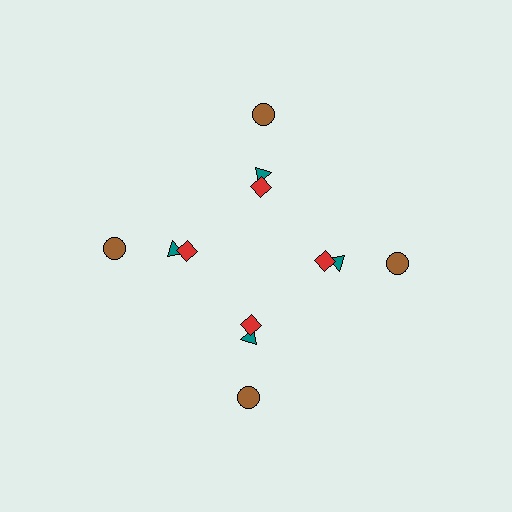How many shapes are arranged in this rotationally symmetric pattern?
There are 12 shapes, arranged in 4 groups of 3.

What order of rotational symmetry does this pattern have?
This pattern has 4-fold rotational symmetry.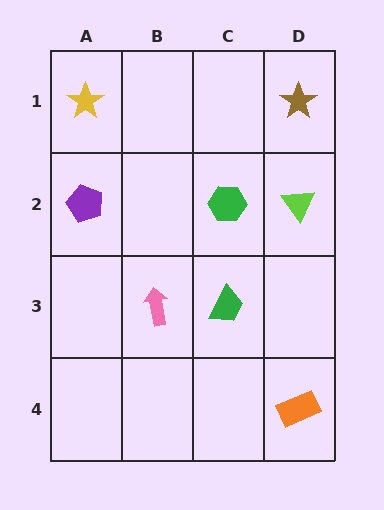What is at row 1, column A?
A yellow star.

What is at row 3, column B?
A pink arrow.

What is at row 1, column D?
A brown star.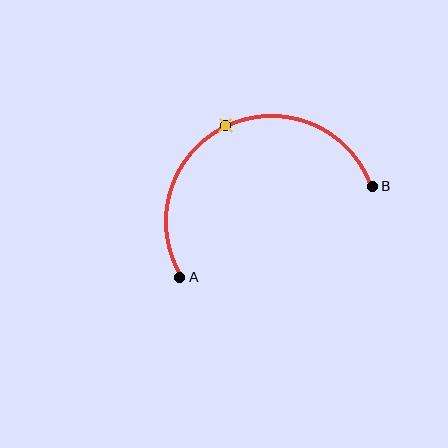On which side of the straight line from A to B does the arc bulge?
The arc bulges above the straight line connecting A and B.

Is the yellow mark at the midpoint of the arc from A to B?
Yes. The yellow mark lies on the arc at equal arc-length from both A and B — it is the arc midpoint.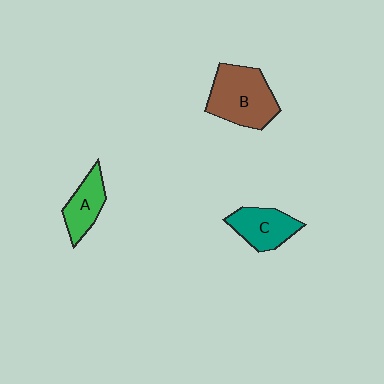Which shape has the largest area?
Shape B (brown).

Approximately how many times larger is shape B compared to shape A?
Approximately 1.8 times.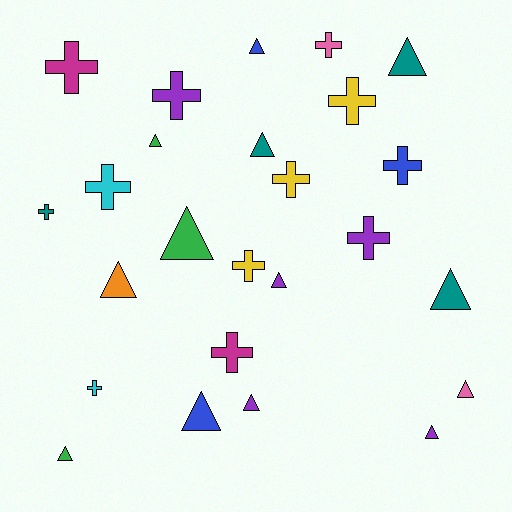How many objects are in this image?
There are 25 objects.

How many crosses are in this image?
There are 12 crosses.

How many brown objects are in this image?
There are no brown objects.